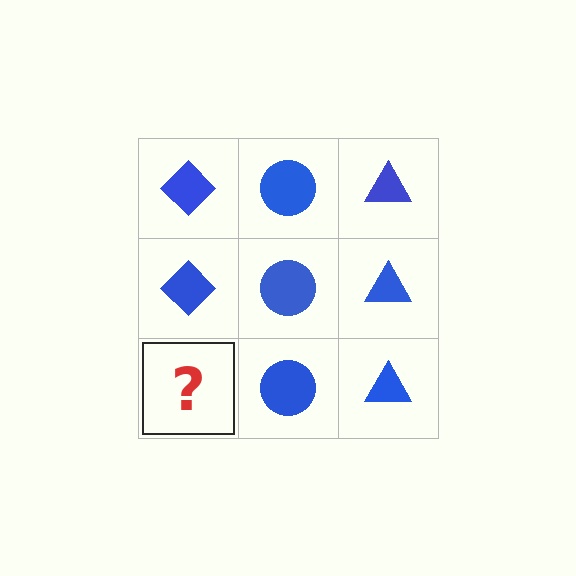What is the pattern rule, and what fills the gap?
The rule is that each column has a consistent shape. The gap should be filled with a blue diamond.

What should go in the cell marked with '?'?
The missing cell should contain a blue diamond.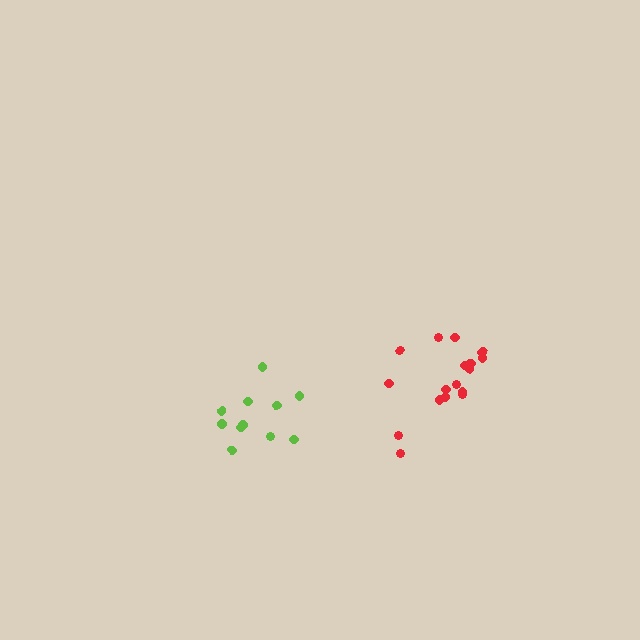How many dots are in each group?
Group 1: 17 dots, Group 2: 11 dots (28 total).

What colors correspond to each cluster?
The clusters are colored: red, lime.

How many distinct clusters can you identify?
There are 2 distinct clusters.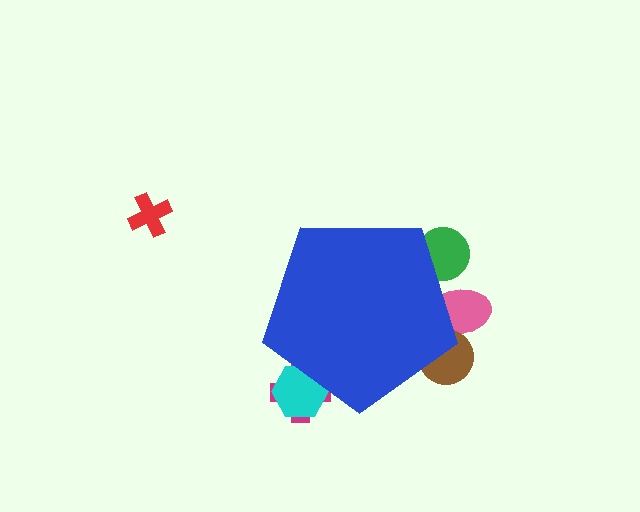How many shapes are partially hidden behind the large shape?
5 shapes are partially hidden.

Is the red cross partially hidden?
No, the red cross is fully visible.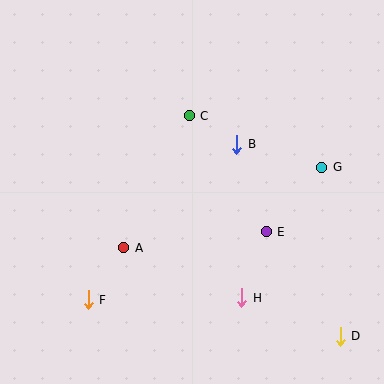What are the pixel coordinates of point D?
Point D is at (340, 336).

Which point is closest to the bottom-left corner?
Point F is closest to the bottom-left corner.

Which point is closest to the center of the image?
Point B at (237, 144) is closest to the center.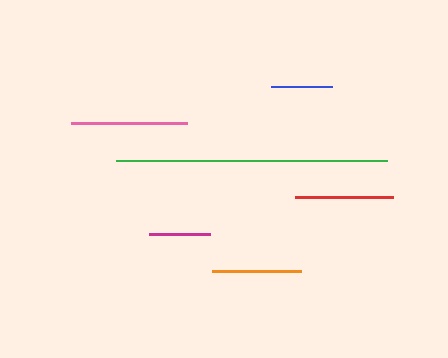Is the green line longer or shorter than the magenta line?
The green line is longer than the magenta line.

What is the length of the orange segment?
The orange segment is approximately 89 pixels long.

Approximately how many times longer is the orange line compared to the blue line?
The orange line is approximately 1.5 times the length of the blue line.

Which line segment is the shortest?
The magenta line is the shortest at approximately 61 pixels.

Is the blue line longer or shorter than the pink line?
The pink line is longer than the blue line.